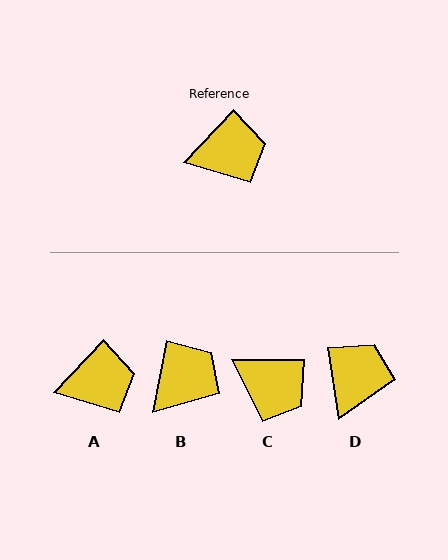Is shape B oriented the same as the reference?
No, it is off by about 32 degrees.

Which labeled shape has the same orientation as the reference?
A.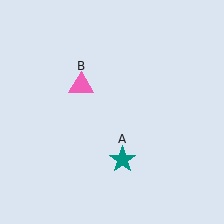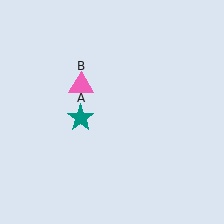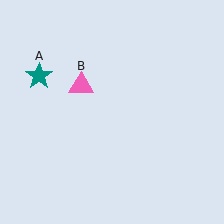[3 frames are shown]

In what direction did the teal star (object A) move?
The teal star (object A) moved up and to the left.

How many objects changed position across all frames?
1 object changed position: teal star (object A).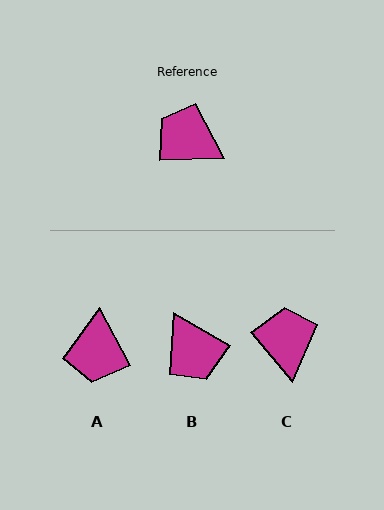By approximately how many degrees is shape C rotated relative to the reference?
Approximately 51 degrees clockwise.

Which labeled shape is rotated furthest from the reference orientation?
B, about 148 degrees away.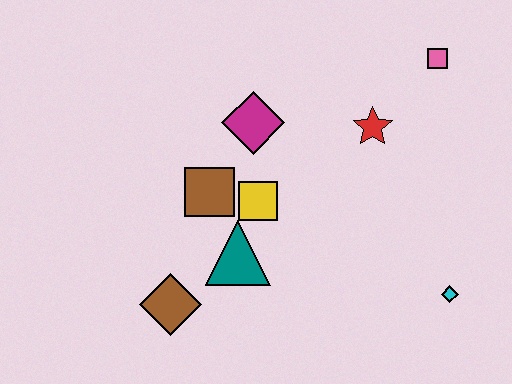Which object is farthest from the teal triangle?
The pink square is farthest from the teal triangle.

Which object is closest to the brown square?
The yellow square is closest to the brown square.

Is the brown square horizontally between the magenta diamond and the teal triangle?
No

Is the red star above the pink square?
No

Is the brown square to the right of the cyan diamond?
No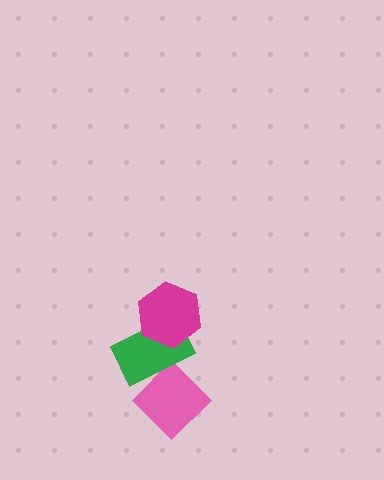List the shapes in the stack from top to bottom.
From top to bottom: the magenta hexagon, the green rectangle, the pink diamond.